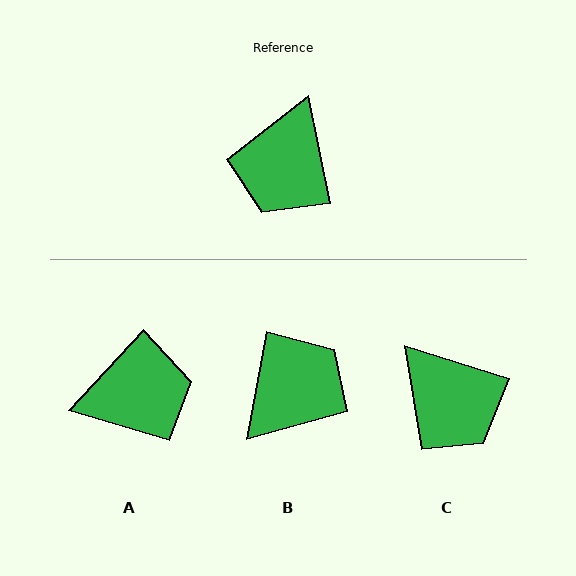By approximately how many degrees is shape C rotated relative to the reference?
Approximately 61 degrees counter-clockwise.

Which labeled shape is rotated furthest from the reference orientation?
B, about 158 degrees away.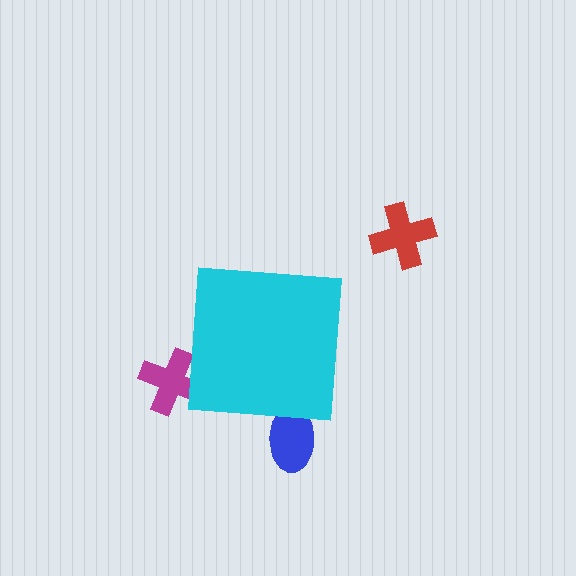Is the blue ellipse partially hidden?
Yes, the blue ellipse is partially hidden behind the cyan square.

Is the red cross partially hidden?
No, the red cross is fully visible.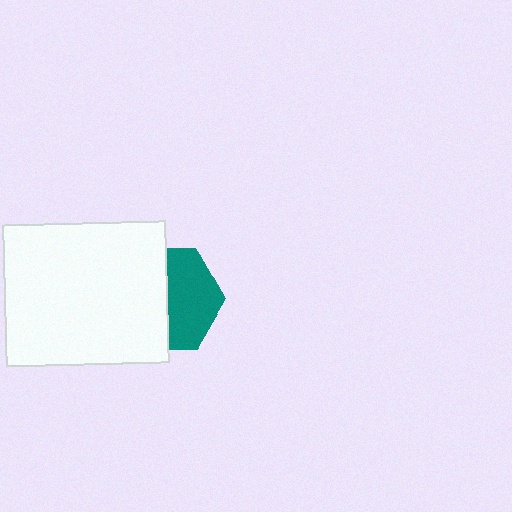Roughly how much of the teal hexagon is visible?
About half of it is visible (roughly 48%).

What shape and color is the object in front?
The object in front is a white rectangle.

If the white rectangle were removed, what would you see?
You would see the complete teal hexagon.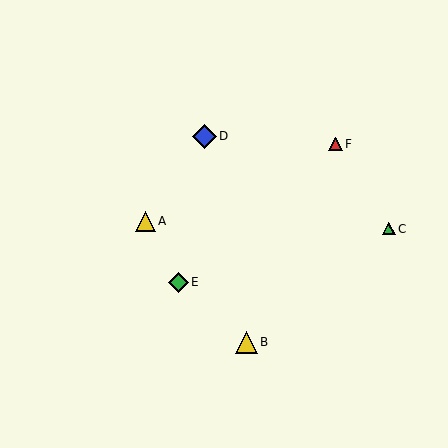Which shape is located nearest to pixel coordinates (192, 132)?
The blue diamond (labeled D) at (204, 136) is nearest to that location.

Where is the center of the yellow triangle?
The center of the yellow triangle is at (246, 342).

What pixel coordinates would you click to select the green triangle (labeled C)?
Click at (389, 229) to select the green triangle C.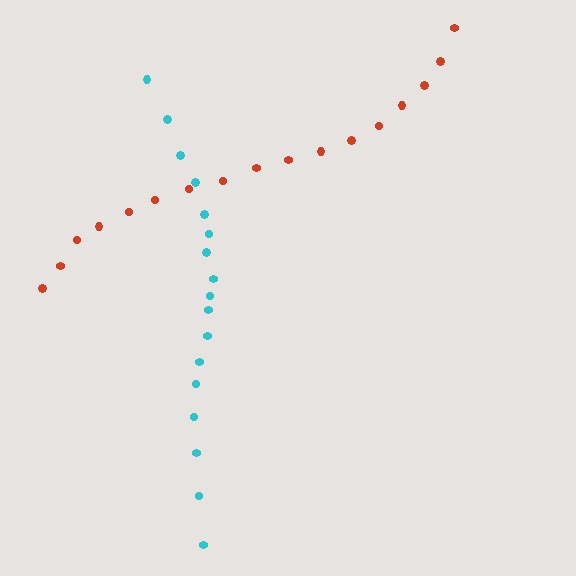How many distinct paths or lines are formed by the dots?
There are 2 distinct paths.